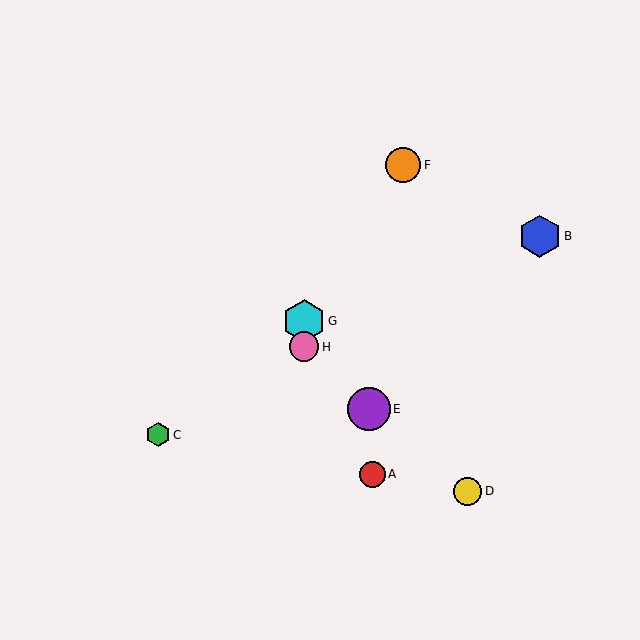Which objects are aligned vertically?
Objects G, H are aligned vertically.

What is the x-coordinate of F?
Object F is at x≈403.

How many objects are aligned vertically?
2 objects (G, H) are aligned vertically.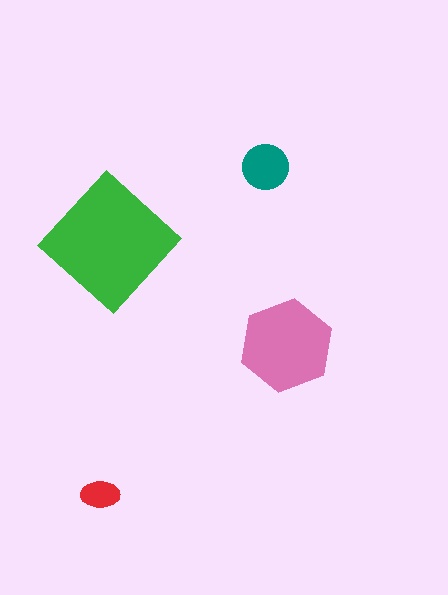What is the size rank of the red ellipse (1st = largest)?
4th.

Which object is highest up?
The teal circle is topmost.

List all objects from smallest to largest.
The red ellipse, the teal circle, the pink hexagon, the green diamond.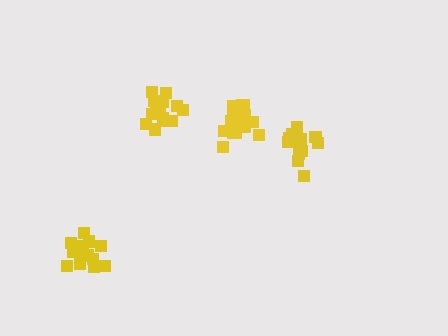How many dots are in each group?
Group 1: 17 dots, Group 2: 16 dots, Group 3: 17 dots, Group 4: 14 dots (64 total).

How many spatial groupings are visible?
There are 4 spatial groupings.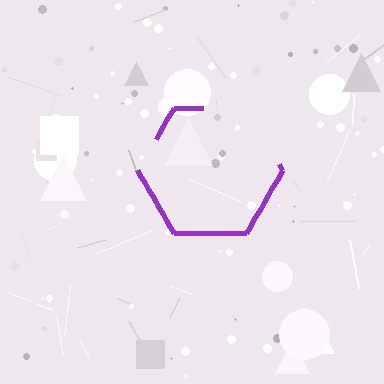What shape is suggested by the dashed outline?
The dashed outline suggests a hexagon.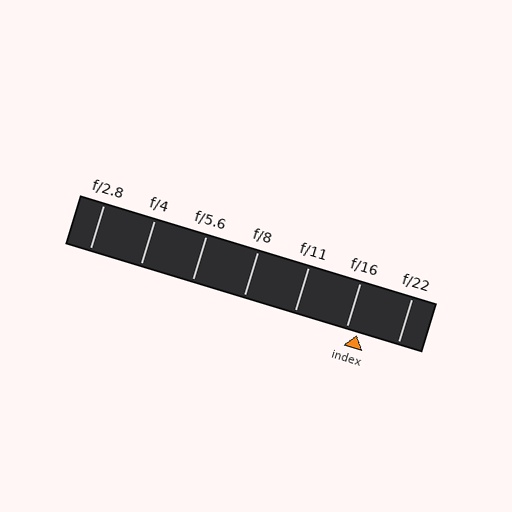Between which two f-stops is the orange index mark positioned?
The index mark is between f/16 and f/22.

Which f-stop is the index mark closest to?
The index mark is closest to f/16.